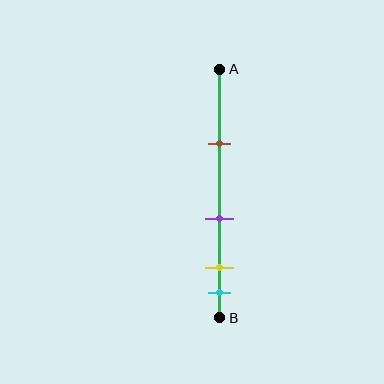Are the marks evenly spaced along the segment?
No, the marks are not evenly spaced.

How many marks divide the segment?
There are 4 marks dividing the segment.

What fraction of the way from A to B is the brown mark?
The brown mark is approximately 30% (0.3) of the way from A to B.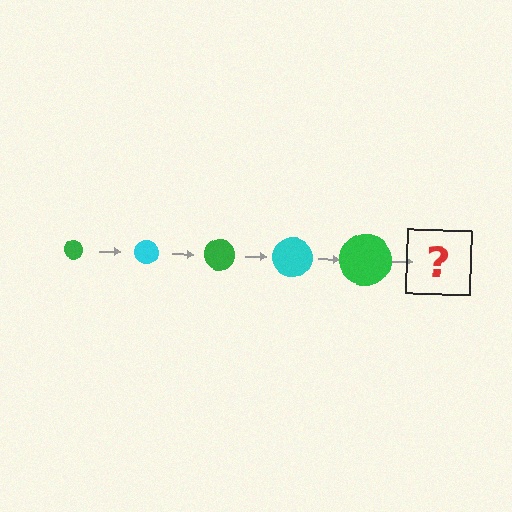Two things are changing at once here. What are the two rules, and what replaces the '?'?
The two rules are that the circle grows larger each step and the color cycles through green and cyan. The '?' should be a cyan circle, larger than the previous one.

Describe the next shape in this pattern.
It should be a cyan circle, larger than the previous one.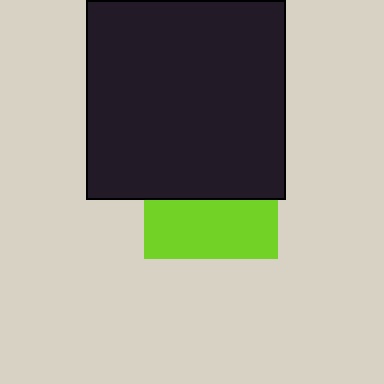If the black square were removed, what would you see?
You would see the complete lime square.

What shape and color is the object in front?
The object in front is a black square.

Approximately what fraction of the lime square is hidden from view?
Roughly 56% of the lime square is hidden behind the black square.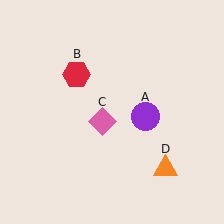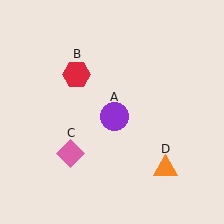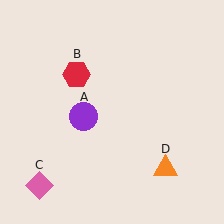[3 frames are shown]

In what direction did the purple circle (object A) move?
The purple circle (object A) moved left.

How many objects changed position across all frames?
2 objects changed position: purple circle (object A), pink diamond (object C).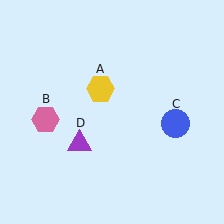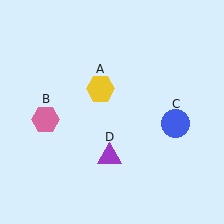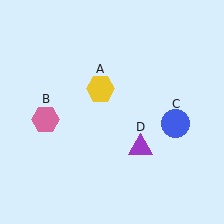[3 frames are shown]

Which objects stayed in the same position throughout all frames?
Yellow hexagon (object A) and pink hexagon (object B) and blue circle (object C) remained stationary.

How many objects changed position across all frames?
1 object changed position: purple triangle (object D).